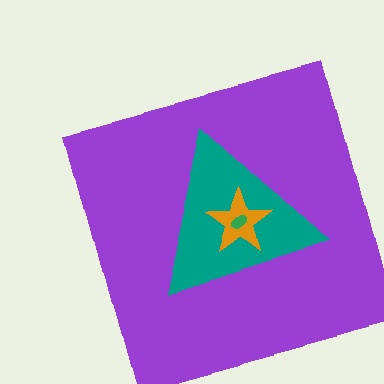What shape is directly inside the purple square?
The teal triangle.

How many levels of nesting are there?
4.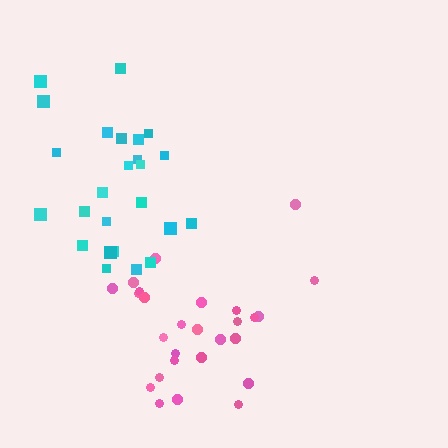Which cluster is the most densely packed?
Pink.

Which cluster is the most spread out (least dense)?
Cyan.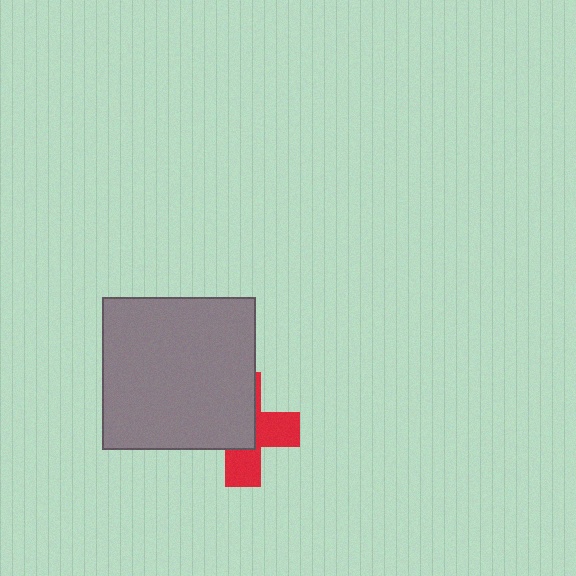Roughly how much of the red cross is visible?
About half of it is visible (roughly 46%).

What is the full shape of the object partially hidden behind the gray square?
The partially hidden object is a red cross.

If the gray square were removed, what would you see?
You would see the complete red cross.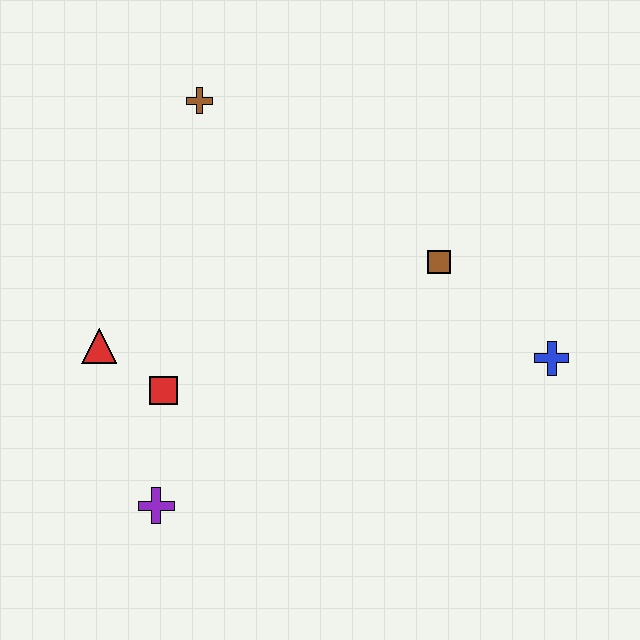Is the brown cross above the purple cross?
Yes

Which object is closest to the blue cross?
The brown square is closest to the blue cross.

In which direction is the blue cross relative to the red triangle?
The blue cross is to the right of the red triangle.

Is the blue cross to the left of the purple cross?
No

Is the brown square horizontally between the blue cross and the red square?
Yes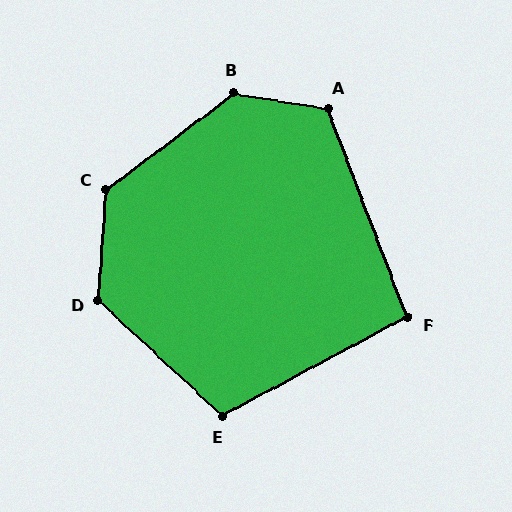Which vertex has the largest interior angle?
B, at approximately 134 degrees.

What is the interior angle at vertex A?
Approximately 120 degrees (obtuse).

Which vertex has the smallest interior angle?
F, at approximately 97 degrees.